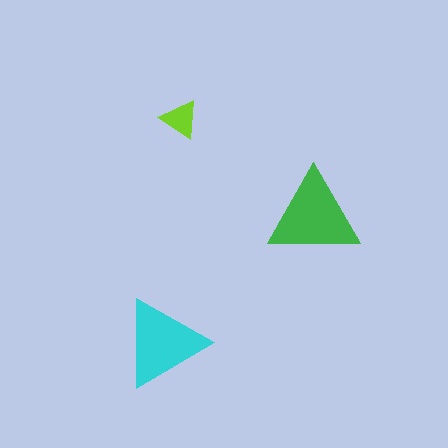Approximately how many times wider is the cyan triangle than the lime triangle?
About 2.5 times wider.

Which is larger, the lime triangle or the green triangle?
The green one.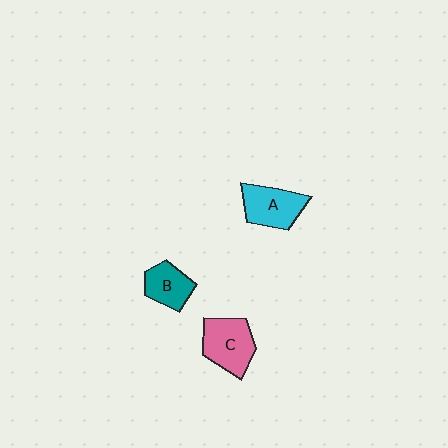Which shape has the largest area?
Shape C (pink).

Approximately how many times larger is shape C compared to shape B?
Approximately 1.4 times.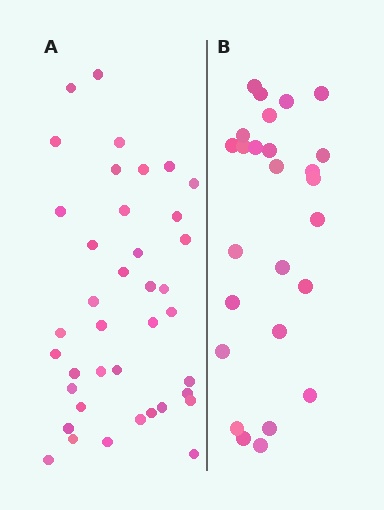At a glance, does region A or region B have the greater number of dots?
Region A (the left region) has more dots.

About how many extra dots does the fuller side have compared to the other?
Region A has approximately 15 more dots than region B.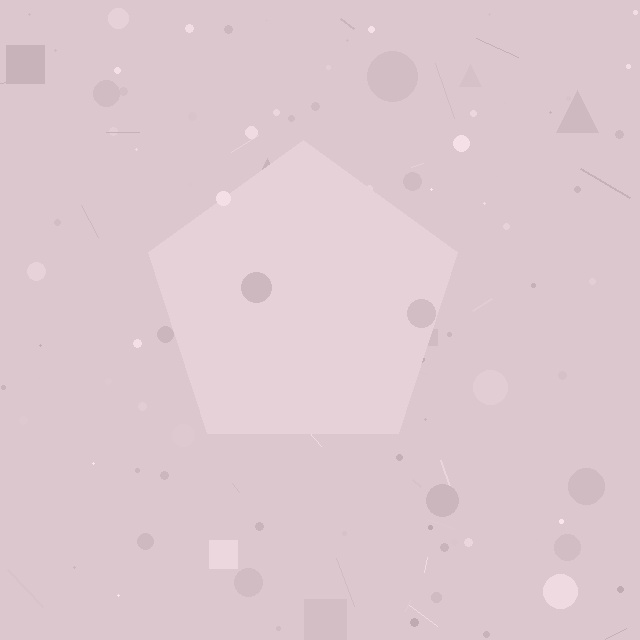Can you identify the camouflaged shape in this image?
The camouflaged shape is a pentagon.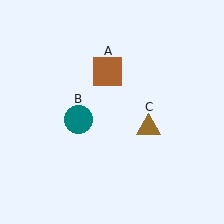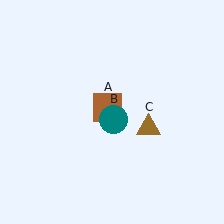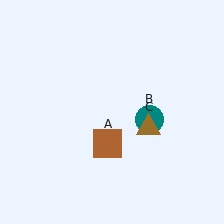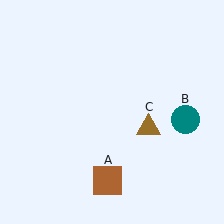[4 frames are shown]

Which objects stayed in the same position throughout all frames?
Brown triangle (object C) remained stationary.